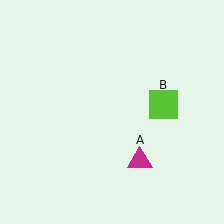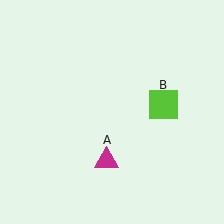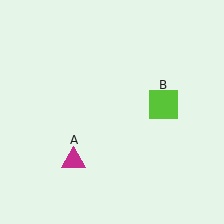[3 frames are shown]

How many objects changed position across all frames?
1 object changed position: magenta triangle (object A).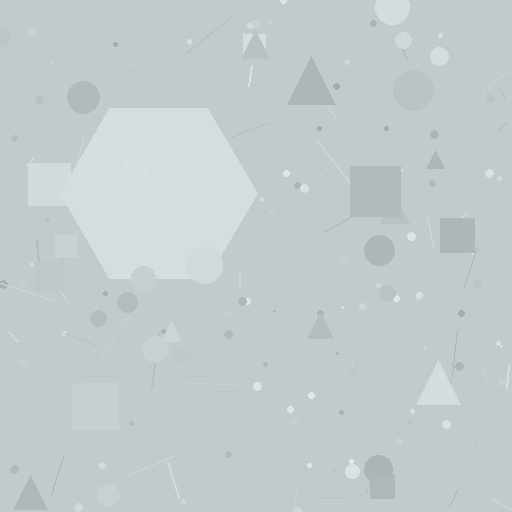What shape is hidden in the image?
A hexagon is hidden in the image.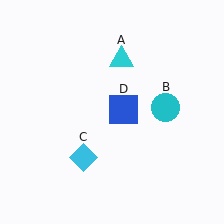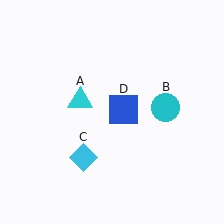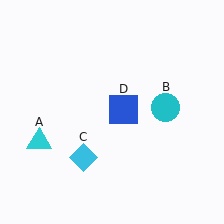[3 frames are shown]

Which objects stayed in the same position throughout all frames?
Cyan circle (object B) and cyan diamond (object C) and blue square (object D) remained stationary.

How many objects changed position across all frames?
1 object changed position: cyan triangle (object A).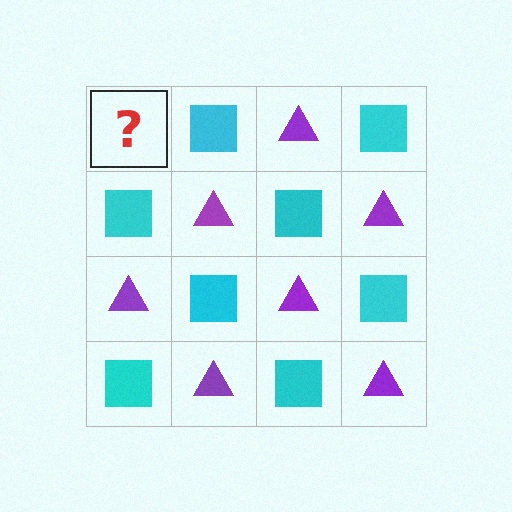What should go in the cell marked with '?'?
The missing cell should contain a purple triangle.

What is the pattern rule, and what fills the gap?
The rule is that it alternates purple triangle and cyan square in a checkerboard pattern. The gap should be filled with a purple triangle.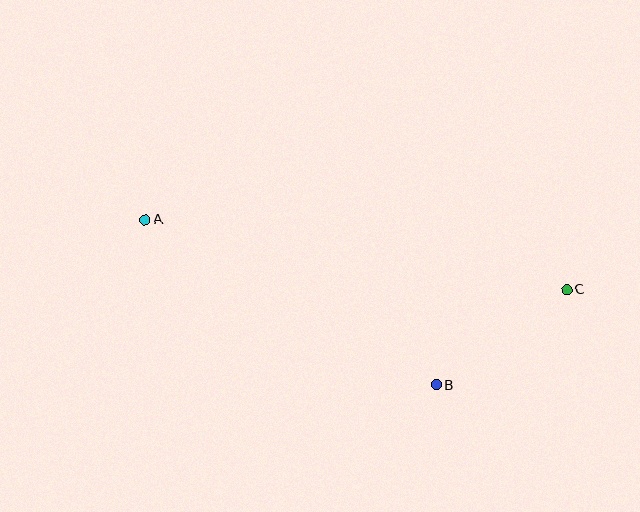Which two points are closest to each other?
Points B and C are closest to each other.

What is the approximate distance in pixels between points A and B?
The distance between A and B is approximately 335 pixels.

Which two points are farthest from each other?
Points A and C are farthest from each other.